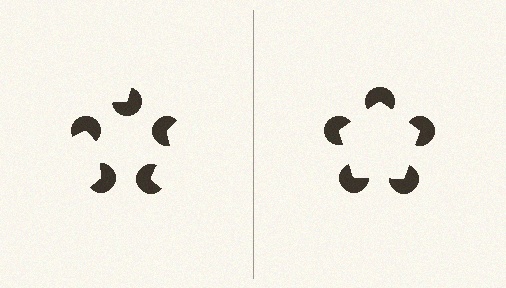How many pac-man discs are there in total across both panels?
10 — 5 on each side.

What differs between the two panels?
The pac-man discs are positioned identically on both sides; only the wedge orientations differ. On the right they align to a pentagon; on the left they are misaligned.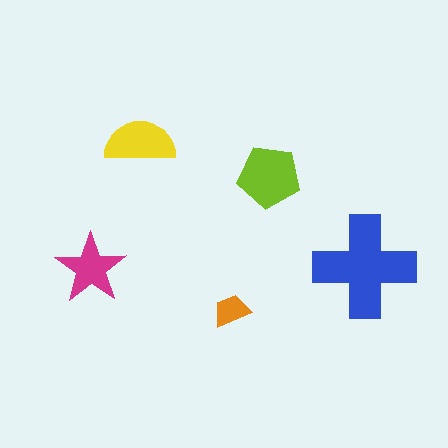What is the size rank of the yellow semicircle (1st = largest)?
3rd.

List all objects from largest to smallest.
The blue cross, the lime pentagon, the yellow semicircle, the magenta star, the orange trapezoid.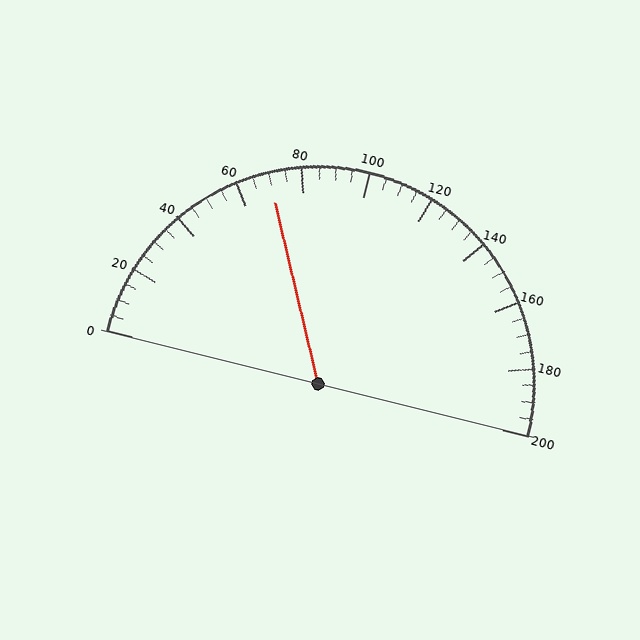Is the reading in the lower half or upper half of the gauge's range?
The reading is in the lower half of the range (0 to 200).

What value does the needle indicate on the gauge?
The needle indicates approximately 70.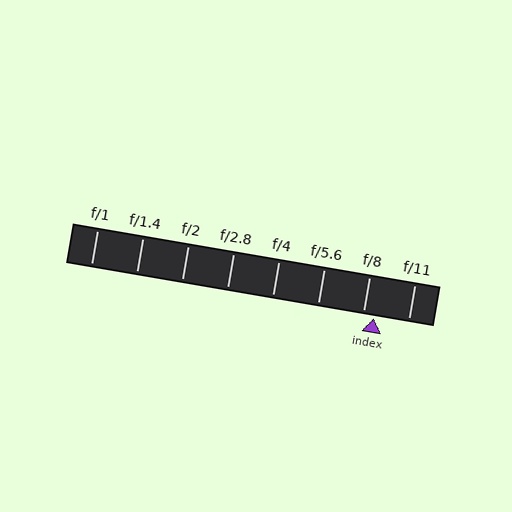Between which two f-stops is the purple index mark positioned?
The index mark is between f/8 and f/11.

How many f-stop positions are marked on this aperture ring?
There are 8 f-stop positions marked.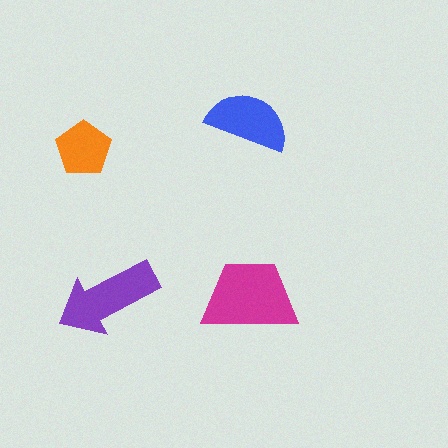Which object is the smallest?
The orange pentagon.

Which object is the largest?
The magenta trapezoid.